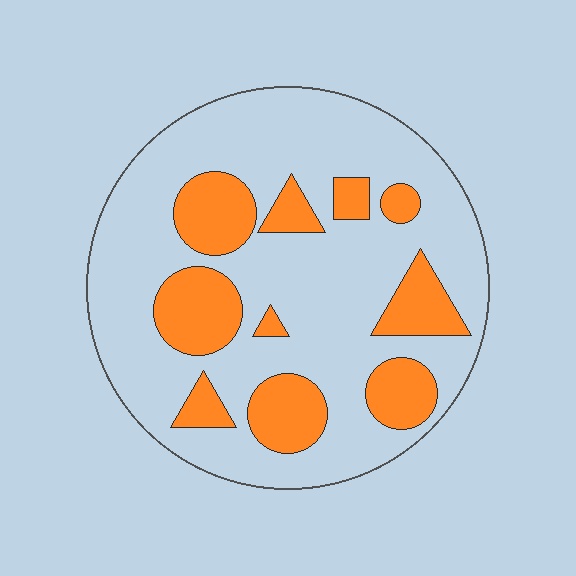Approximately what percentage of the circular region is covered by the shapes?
Approximately 25%.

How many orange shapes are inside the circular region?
10.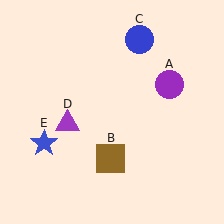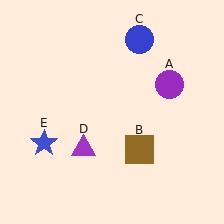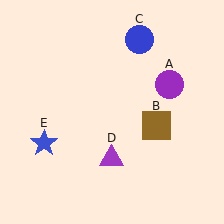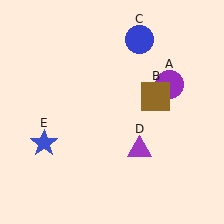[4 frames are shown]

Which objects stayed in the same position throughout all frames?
Purple circle (object A) and blue circle (object C) and blue star (object E) remained stationary.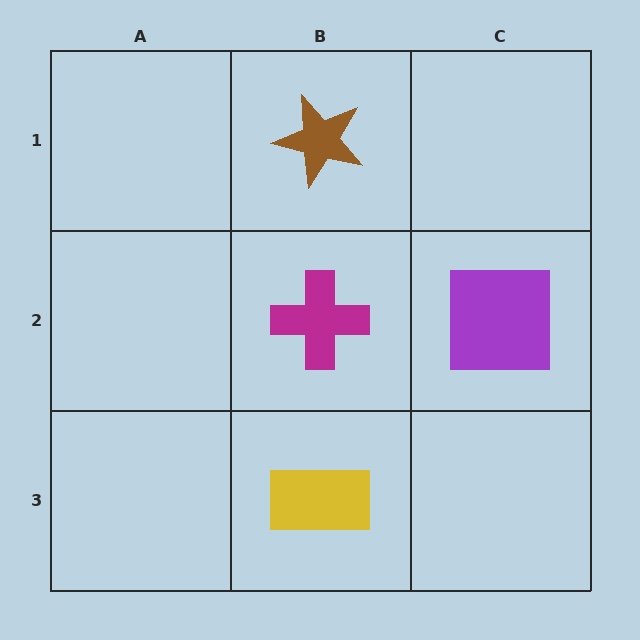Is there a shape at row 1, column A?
No, that cell is empty.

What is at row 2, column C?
A purple square.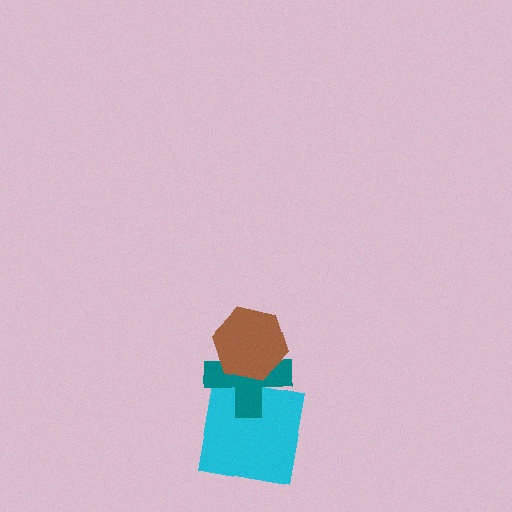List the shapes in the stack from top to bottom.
From top to bottom: the brown hexagon, the teal cross, the cyan square.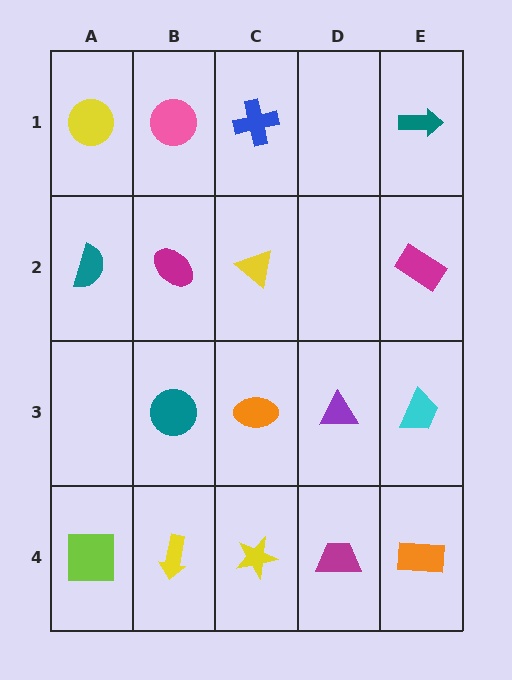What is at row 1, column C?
A blue cross.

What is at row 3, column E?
A cyan trapezoid.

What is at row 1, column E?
A teal arrow.